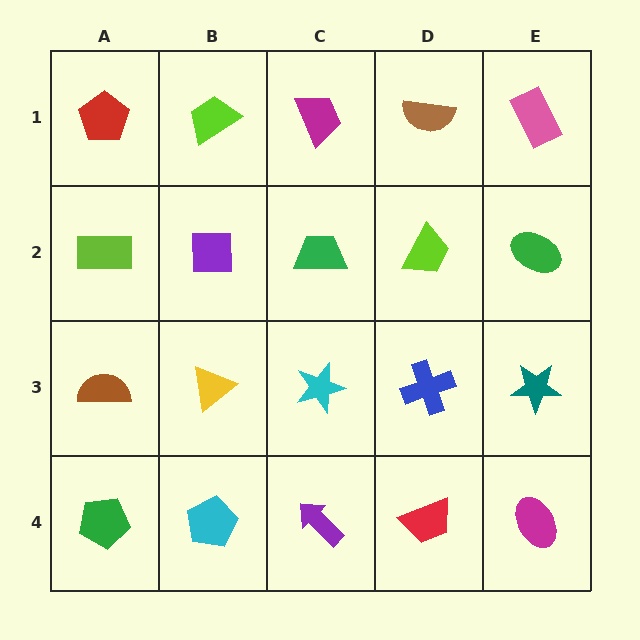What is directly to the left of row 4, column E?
A red trapezoid.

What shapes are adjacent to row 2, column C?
A magenta trapezoid (row 1, column C), a cyan star (row 3, column C), a purple square (row 2, column B), a lime trapezoid (row 2, column D).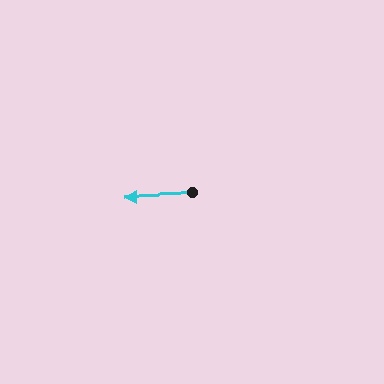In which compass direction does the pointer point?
West.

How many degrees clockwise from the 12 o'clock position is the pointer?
Approximately 268 degrees.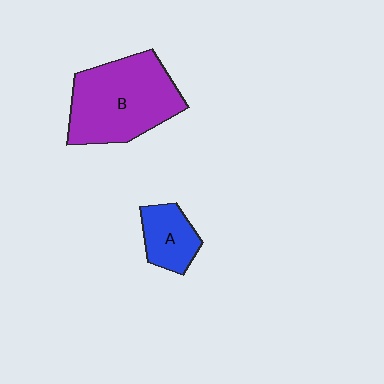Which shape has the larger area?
Shape B (purple).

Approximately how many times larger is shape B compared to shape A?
Approximately 2.5 times.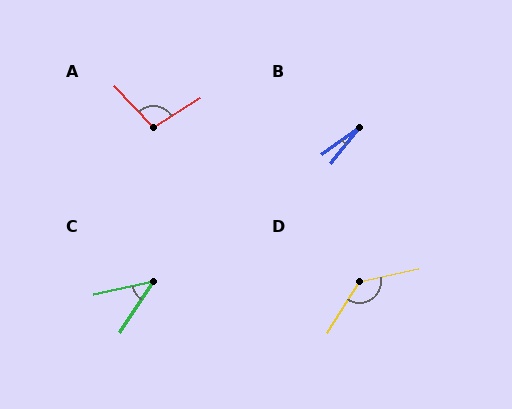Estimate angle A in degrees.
Approximately 101 degrees.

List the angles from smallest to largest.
B (16°), C (45°), A (101°), D (135°).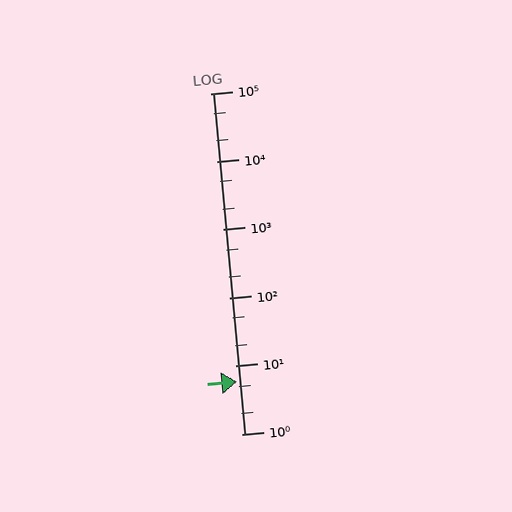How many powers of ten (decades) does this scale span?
The scale spans 5 decades, from 1 to 100000.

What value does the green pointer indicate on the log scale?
The pointer indicates approximately 5.9.